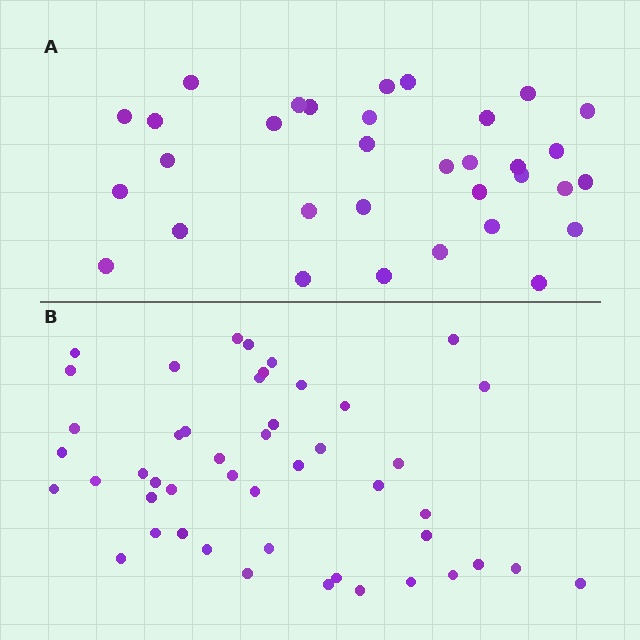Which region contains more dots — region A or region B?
Region B (the bottom region) has more dots.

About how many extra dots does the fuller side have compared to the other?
Region B has approximately 15 more dots than region A.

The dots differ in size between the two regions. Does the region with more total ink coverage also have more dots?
No. Region A has more total ink coverage because its dots are larger, but region B actually contains more individual dots. Total area can be misleading — the number of items is what matters here.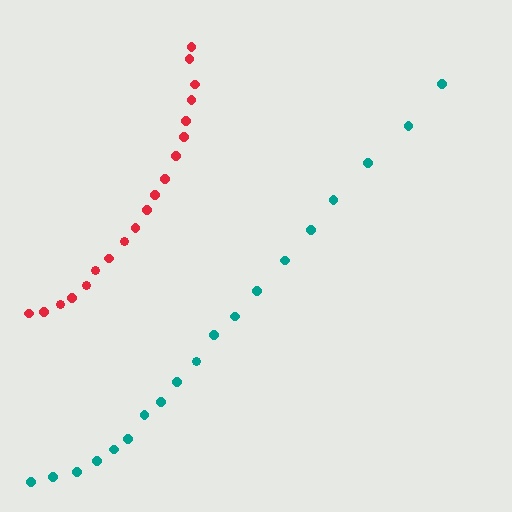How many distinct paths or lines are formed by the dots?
There are 2 distinct paths.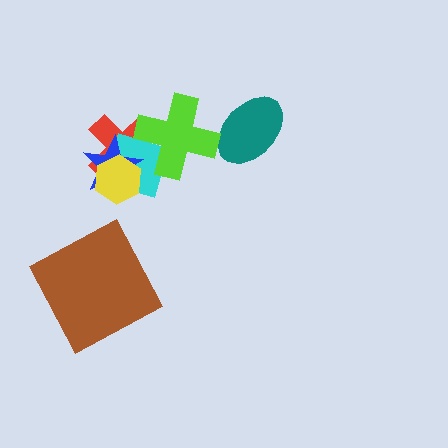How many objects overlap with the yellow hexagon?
3 objects overlap with the yellow hexagon.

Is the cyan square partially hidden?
Yes, it is partially covered by another shape.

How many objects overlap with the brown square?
0 objects overlap with the brown square.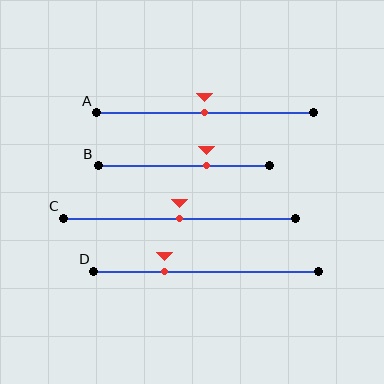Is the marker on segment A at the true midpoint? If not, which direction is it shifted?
Yes, the marker on segment A is at the true midpoint.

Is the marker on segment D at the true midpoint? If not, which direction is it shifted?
No, the marker on segment D is shifted to the left by about 19% of the segment length.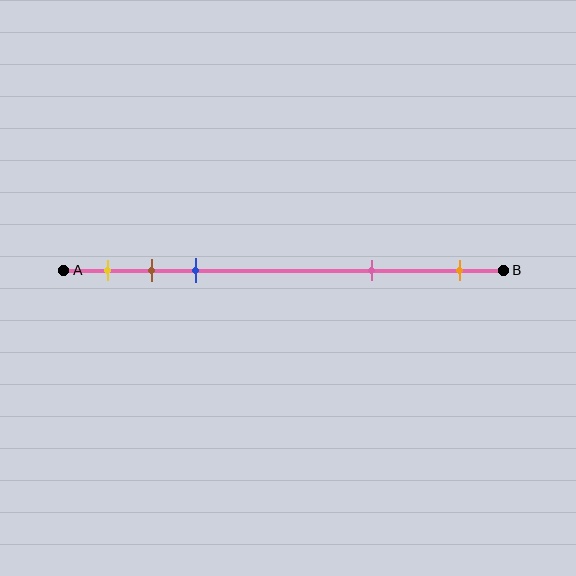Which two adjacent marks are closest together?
The brown and blue marks are the closest adjacent pair.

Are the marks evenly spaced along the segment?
No, the marks are not evenly spaced.